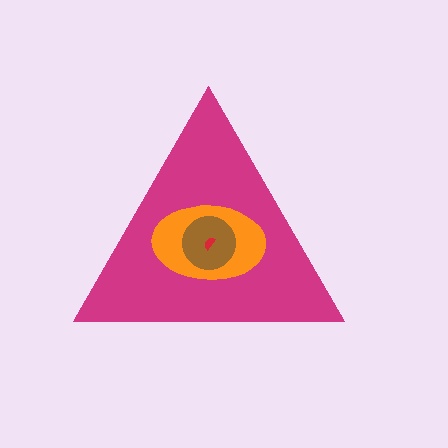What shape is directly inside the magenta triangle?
The orange ellipse.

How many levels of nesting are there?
4.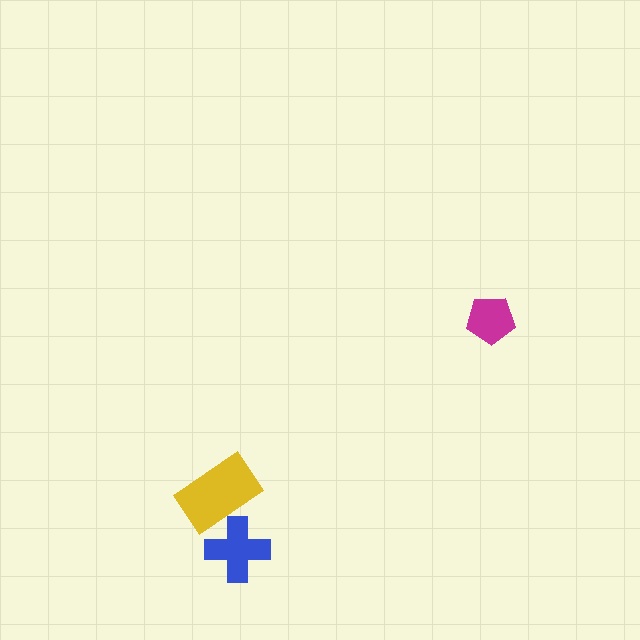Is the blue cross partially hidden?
Yes, it is partially covered by another shape.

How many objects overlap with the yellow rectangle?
1 object overlaps with the yellow rectangle.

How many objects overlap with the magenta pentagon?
0 objects overlap with the magenta pentagon.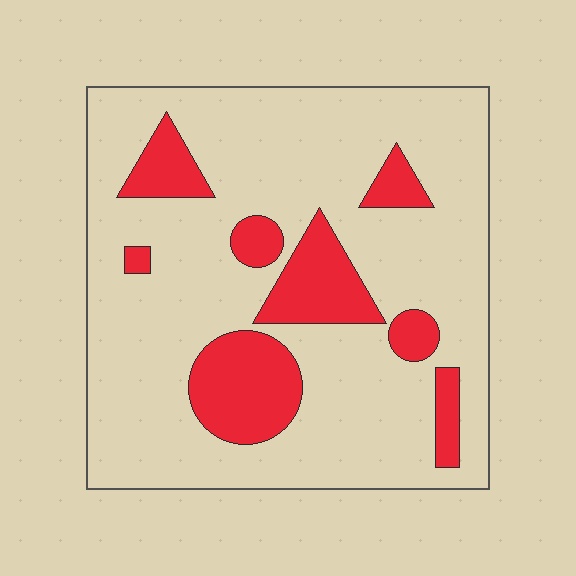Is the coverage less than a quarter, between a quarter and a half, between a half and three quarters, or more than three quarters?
Less than a quarter.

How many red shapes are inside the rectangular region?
8.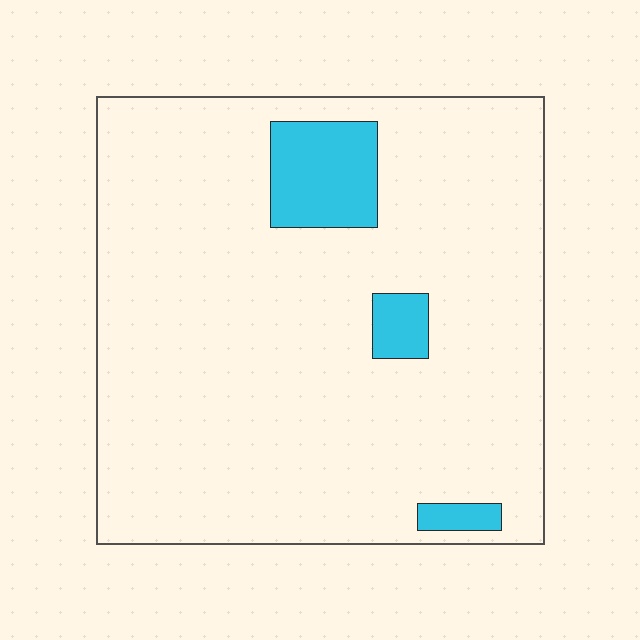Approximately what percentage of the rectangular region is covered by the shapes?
Approximately 10%.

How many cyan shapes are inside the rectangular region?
3.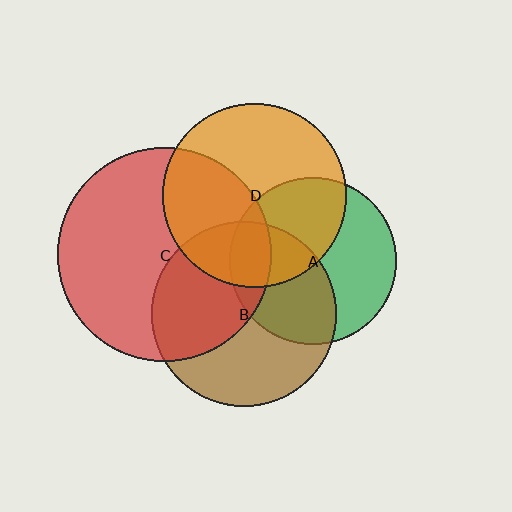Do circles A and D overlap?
Yes.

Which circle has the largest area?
Circle C (red).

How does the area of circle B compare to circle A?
Approximately 1.2 times.